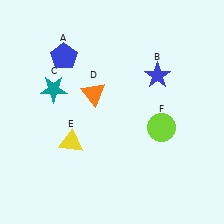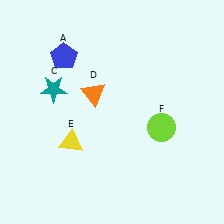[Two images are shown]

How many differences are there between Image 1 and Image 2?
There is 1 difference between the two images.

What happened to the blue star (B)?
The blue star (B) was removed in Image 2. It was in the top-right area of Image 1.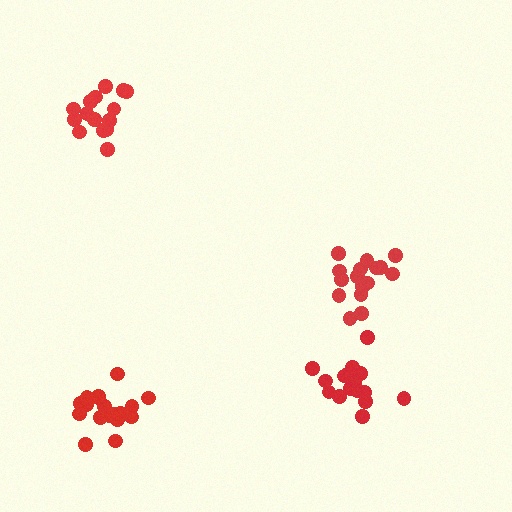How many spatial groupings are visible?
There are 4 spatial groupings.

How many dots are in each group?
Group 1: 15 dots, Group 2: 19 dots, Group 3: 16 dots, Group 4: 19 dots (69 total).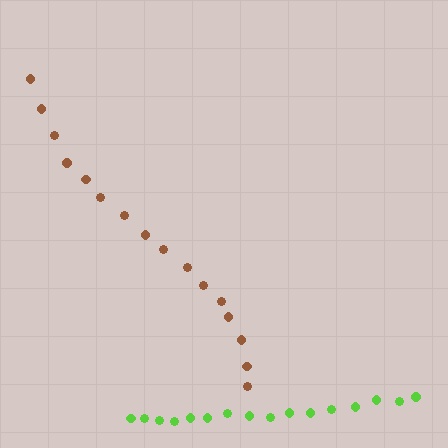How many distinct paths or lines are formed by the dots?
There are 2 distinct paths.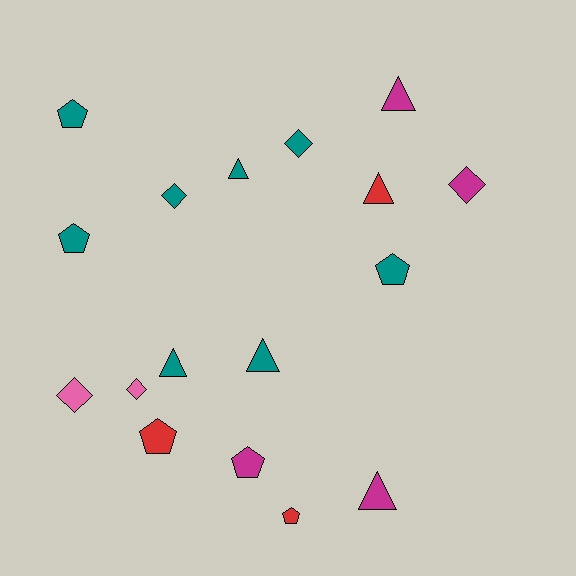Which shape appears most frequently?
Triangle, with 6 objects.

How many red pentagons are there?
There are 2 red pentagons.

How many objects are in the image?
There are 17 objects.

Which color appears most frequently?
Teal, with 8 objects.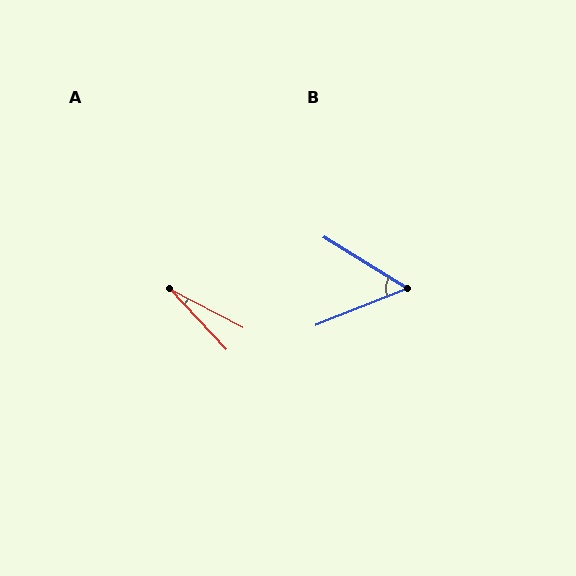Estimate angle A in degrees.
Approximately 19 degrees.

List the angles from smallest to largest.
A (19°), B (54°).